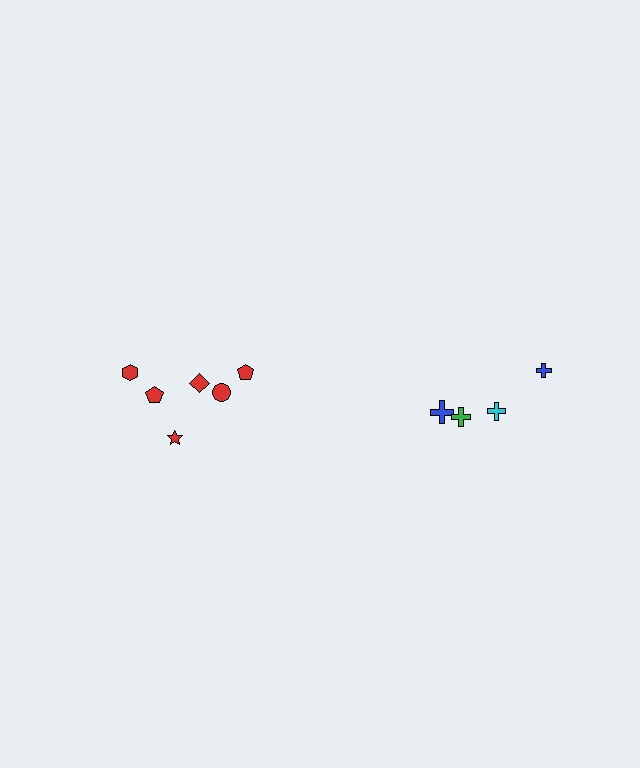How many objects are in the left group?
There are 6 objects.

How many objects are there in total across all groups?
There are 10 objects.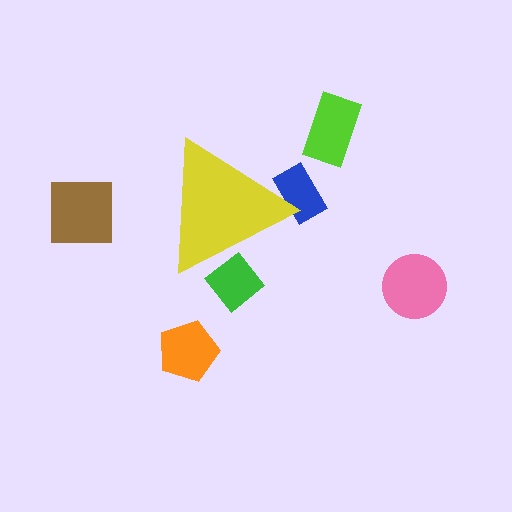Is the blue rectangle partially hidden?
Yes, the blue rectangle is partially hidden behind the yellow triangle.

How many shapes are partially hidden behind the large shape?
2 shapes are partially hidden.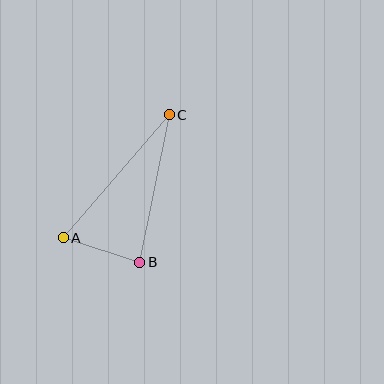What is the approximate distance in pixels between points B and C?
The distance between B and C is approximately 150 pixels.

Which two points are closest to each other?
Points A and B are closest to each other.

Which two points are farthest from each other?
Points A and C are farthest from each other.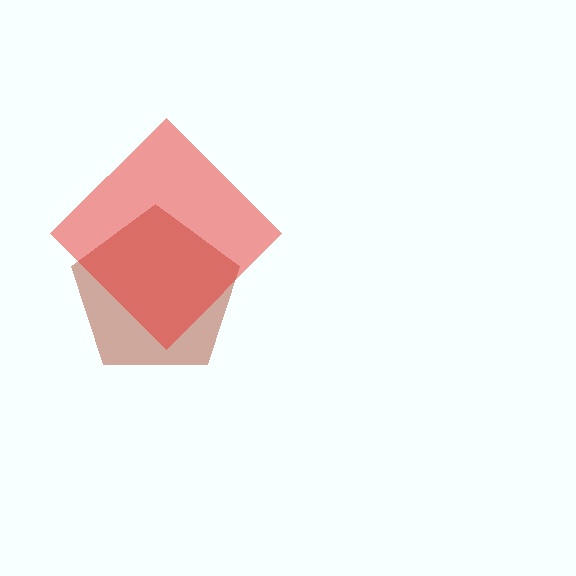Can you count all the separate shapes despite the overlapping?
Yes, there are 2 separate shapes.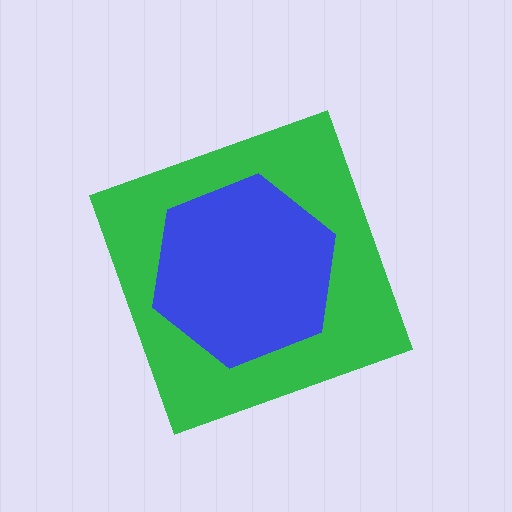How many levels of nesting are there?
2.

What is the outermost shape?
The green diamond.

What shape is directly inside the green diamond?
The blue hexagon.